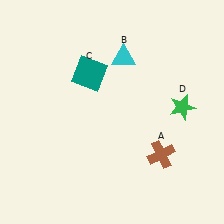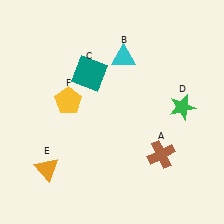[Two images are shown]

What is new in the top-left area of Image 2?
A yellow pentagon (F) was added in the top-left area of Image 2.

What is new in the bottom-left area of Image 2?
An orange triangle (E) was added in the bottom-left area of Image 2.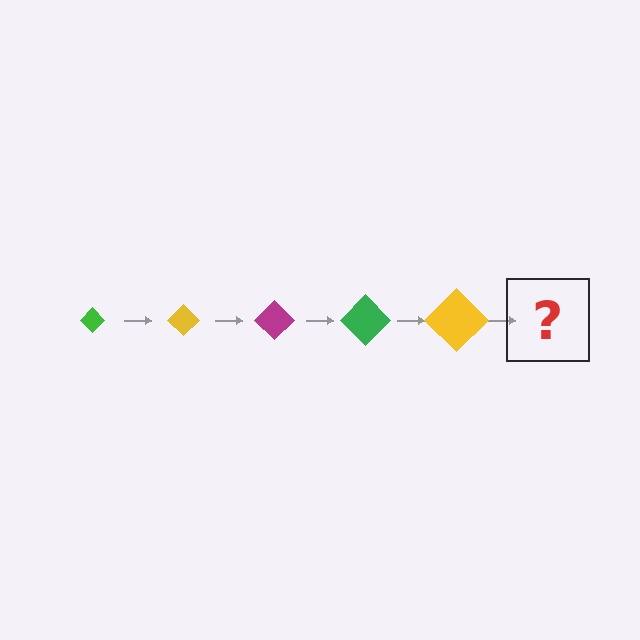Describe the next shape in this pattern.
It should be a magenta diamond, larger than the previous one.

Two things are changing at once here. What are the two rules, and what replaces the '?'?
The two rules are that the diamond grows larger each step and the color cycles through green, yellow, and magenta. The '?' should be a magenta diamond, larger than the previous one.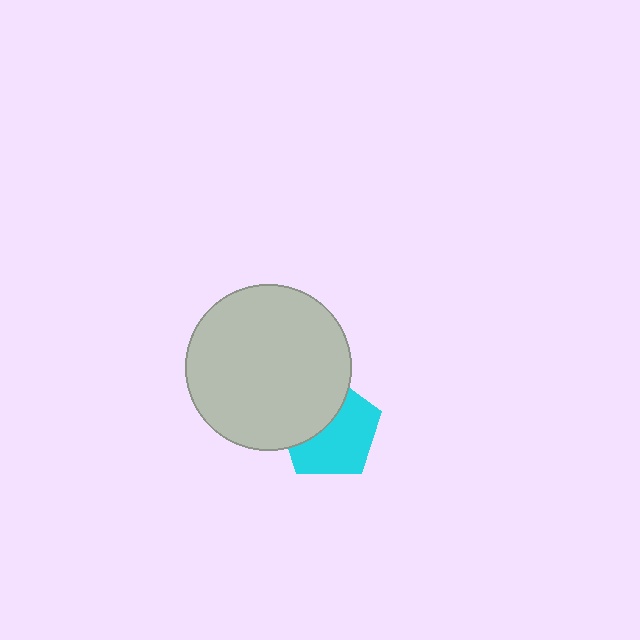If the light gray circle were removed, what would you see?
You would see the complete cyan pentagon.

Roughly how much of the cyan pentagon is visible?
About half of it is visible (roughly 59%).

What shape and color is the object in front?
The object in front is a light gray circle.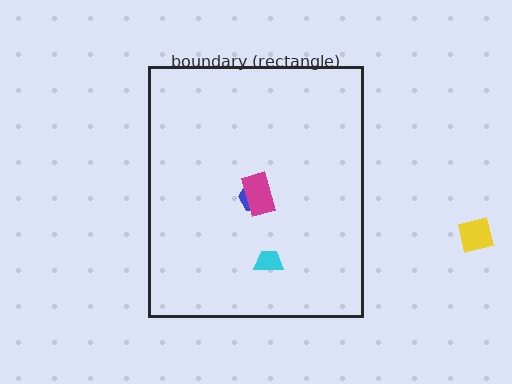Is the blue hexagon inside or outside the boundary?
Inside.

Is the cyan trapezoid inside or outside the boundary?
Inside.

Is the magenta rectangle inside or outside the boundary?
Inside.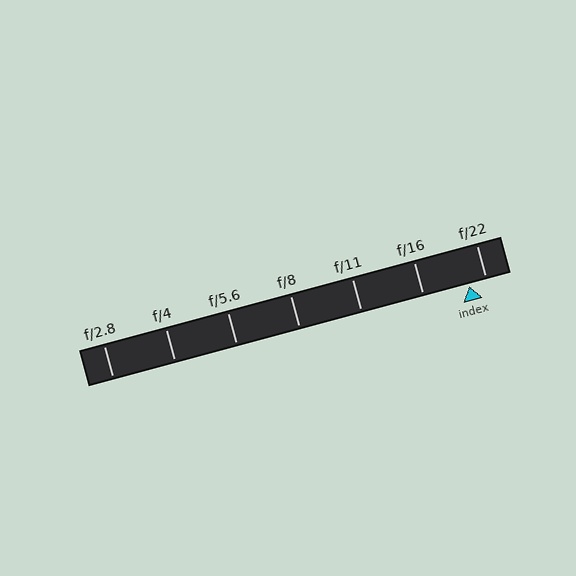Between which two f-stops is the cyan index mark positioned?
The index mark is between f/16 and f/22.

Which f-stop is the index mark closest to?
The index mark is closest to f/22.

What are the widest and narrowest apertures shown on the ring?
The widest aperture shown is f/2.8 and the narrowest is f/22.